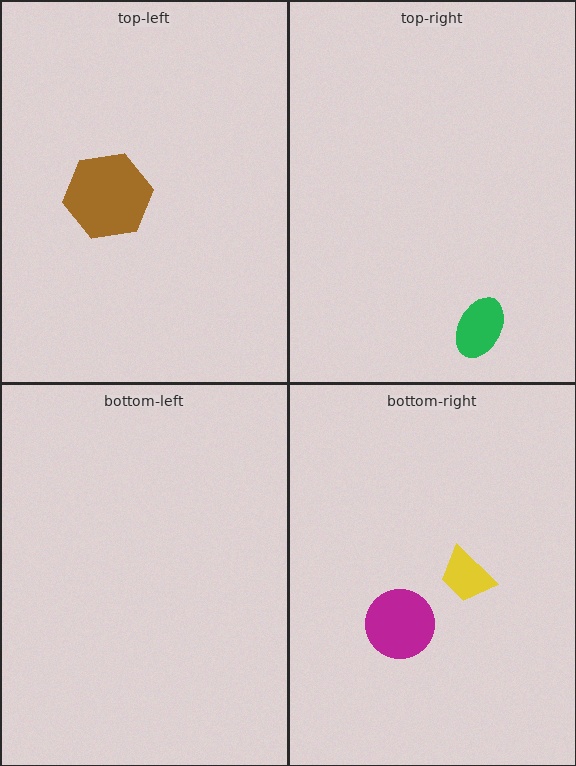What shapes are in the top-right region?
The green ellipse.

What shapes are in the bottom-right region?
The yellow trapezoid, the magenta circle.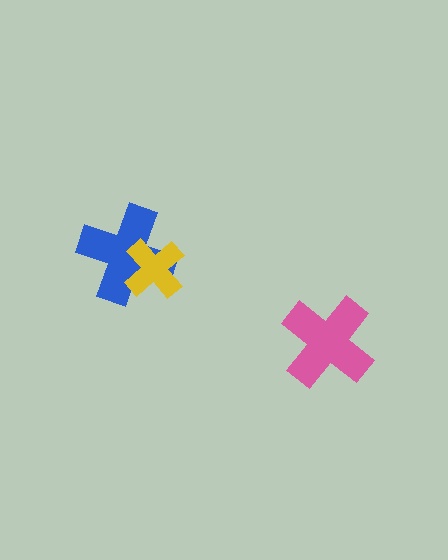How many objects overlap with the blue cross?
1 object overlaps with the blue cross.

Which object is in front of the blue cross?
The yellow cross is in front of the blue cross.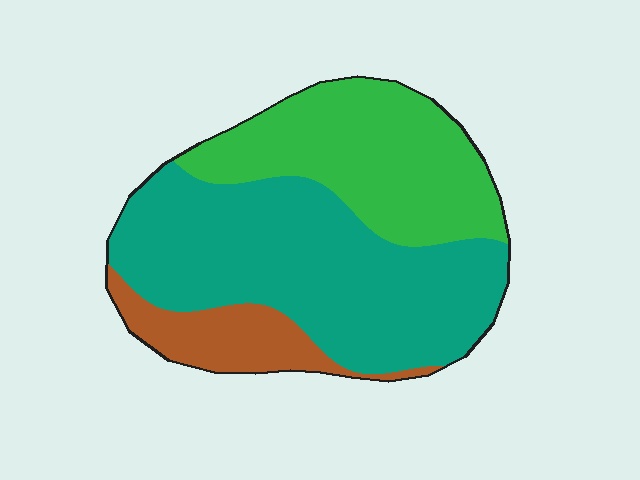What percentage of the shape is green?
Green covers about 35% of the shape.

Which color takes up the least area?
Brown, at roughly 15%.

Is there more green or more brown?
Green.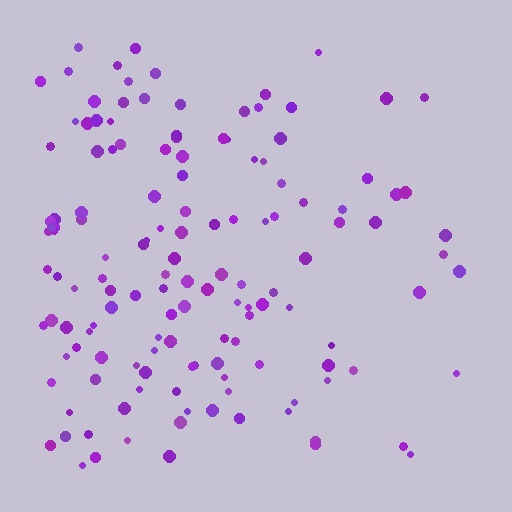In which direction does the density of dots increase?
From right to left, with the left side densest.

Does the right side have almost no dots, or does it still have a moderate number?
Still a moderate number, just noticeably fewer than the left.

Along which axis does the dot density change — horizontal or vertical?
Horizontal.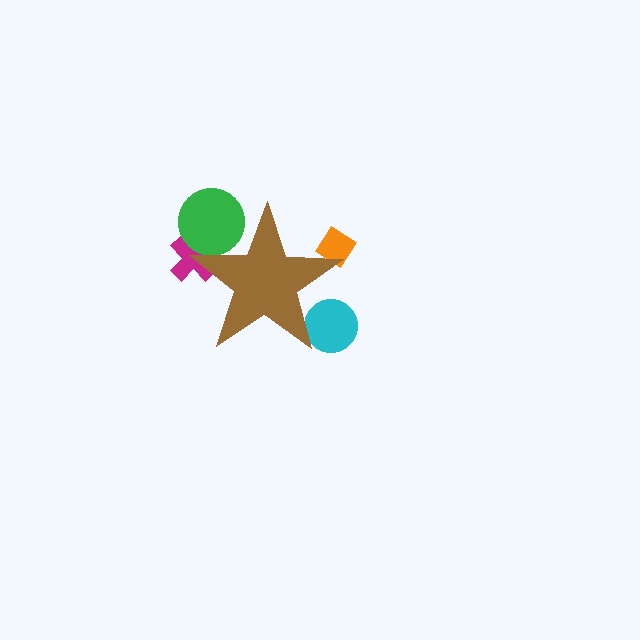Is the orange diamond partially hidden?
Yes, the orange diamond is partially hidden behind the brown star.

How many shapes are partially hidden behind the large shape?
4 shapes are partially hidden.